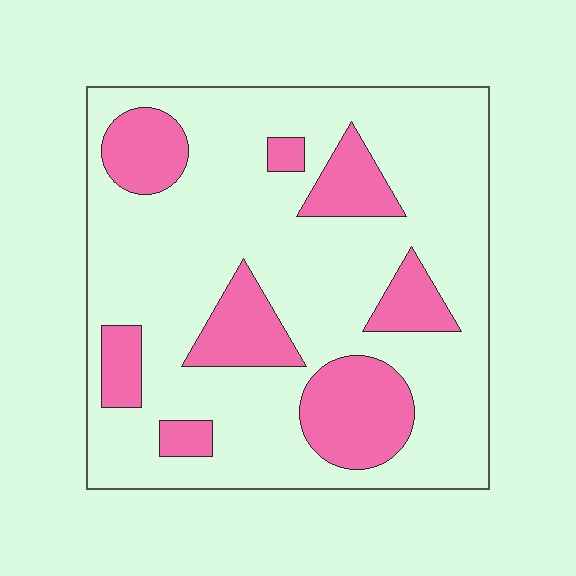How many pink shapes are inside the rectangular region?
8.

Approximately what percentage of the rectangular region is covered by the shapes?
Approximately 25%.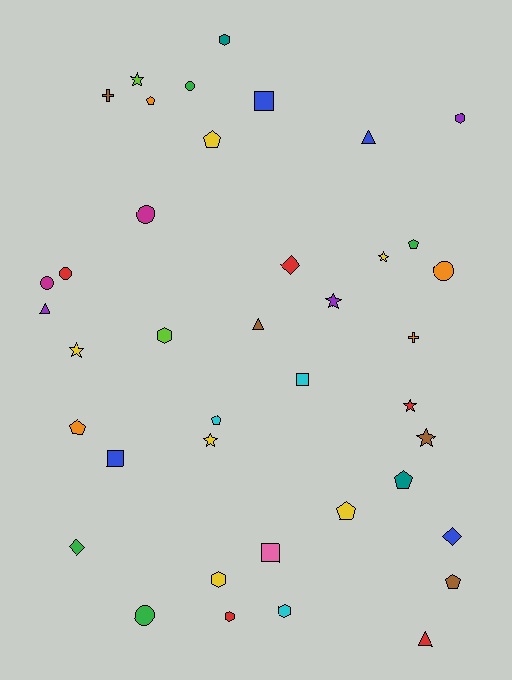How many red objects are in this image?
There are 5 red objects.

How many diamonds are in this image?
There are 3 diamonds.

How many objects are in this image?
There are 40 objects.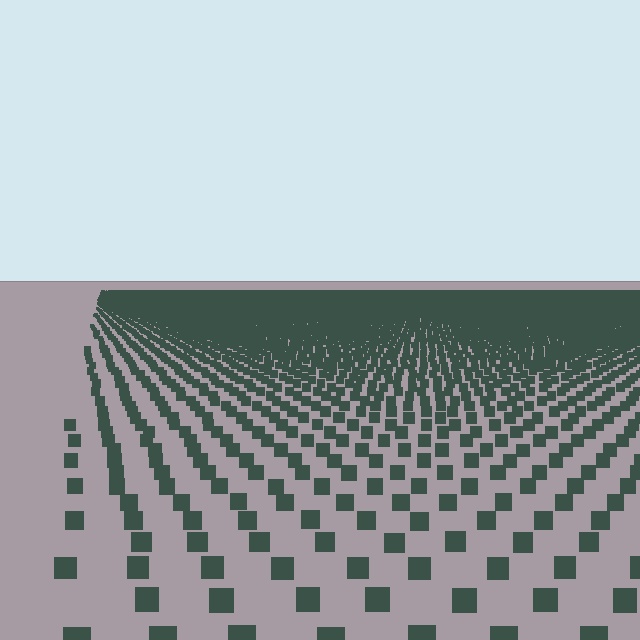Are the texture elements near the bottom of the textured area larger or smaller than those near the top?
Larger. Near the bottom, elements are closer to the viewer and appear at a bigger on-screen size.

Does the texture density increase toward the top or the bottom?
Density increases toward the top.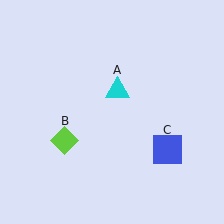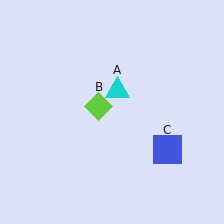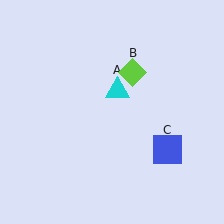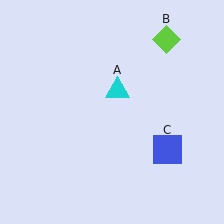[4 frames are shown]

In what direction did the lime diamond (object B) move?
The lime diamond (object B) moved up and to the right.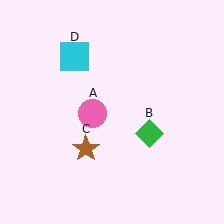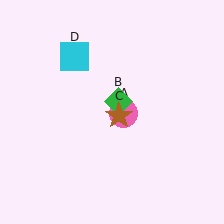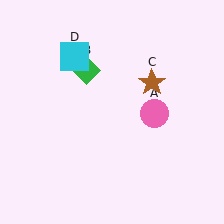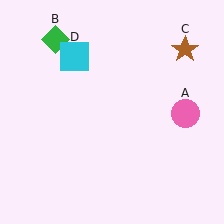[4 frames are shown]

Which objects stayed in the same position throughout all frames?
Cyan square (object D) remained stationary.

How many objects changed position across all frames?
3 objects changed position: pink circle (object A), green diamond (object B), brown star (object C).